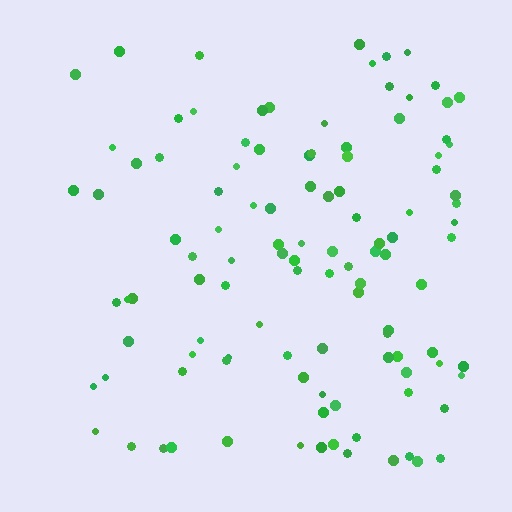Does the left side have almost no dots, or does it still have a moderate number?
Still a moderate number, just noticeably fewer than the right.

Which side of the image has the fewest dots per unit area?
The left.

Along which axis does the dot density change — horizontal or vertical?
Horizontal.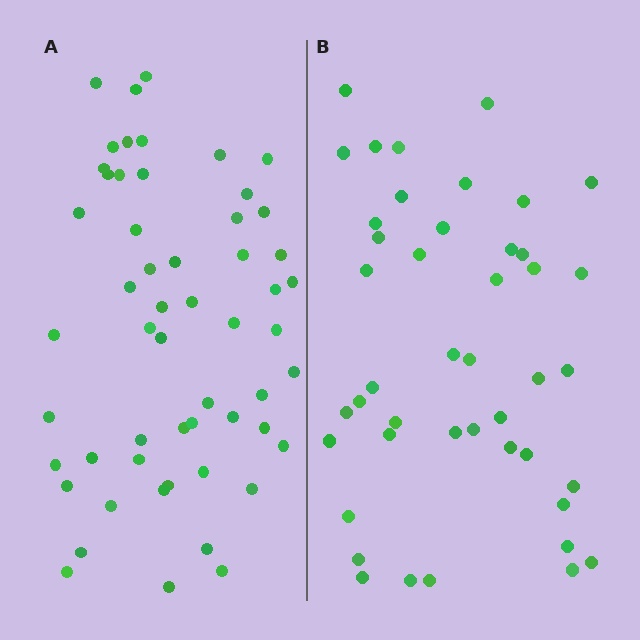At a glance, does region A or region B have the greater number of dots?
Region A (the left region) has more dots.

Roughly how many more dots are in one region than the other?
Region A has roughly 12 or so more dots than region B.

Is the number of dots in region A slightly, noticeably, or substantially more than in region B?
Region A has noticeably more, but not dramatically so. The ratio is roughly 1.2 to 1.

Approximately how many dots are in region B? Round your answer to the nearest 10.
About 40 dots. (The exact count is 44, which rounds to 40.)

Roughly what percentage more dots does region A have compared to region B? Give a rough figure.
About 25% more.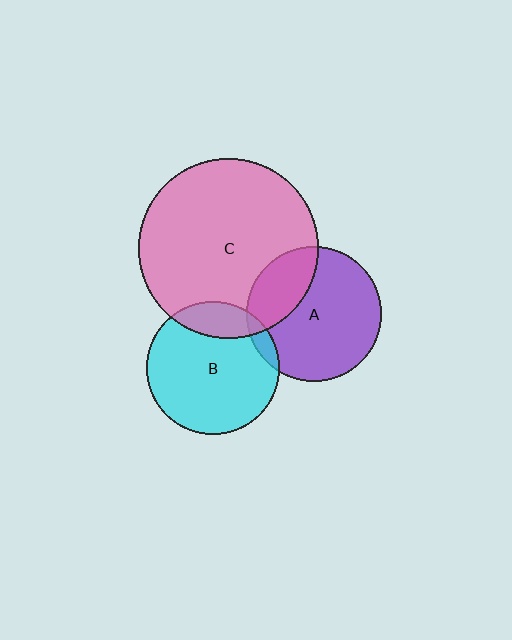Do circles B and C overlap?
Yes.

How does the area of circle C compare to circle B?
Approximately 1.8 times.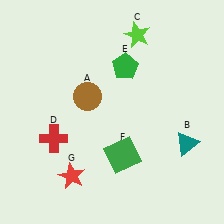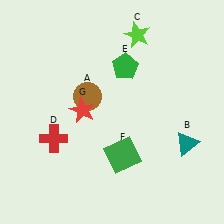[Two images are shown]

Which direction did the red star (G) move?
The red star (G) moved up.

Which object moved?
The red star (G) moved up.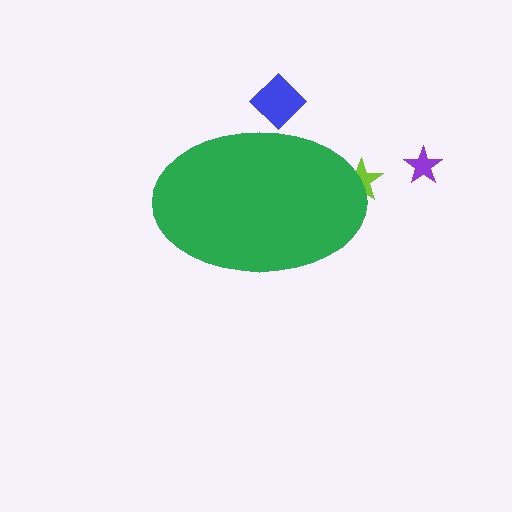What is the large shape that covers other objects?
A green ellipse.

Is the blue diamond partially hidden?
Yes, the blue diamond is partially hidden behind the green ellipse.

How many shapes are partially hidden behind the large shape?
2 shapes are partially hidden.